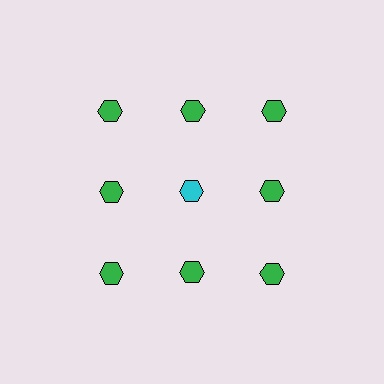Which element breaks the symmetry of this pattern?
The cyan hexagon in the second row, second from left column breaks the symmetry. All other shapes are green hexagons.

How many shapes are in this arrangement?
There are 9 shapes arranged in a grid pattern.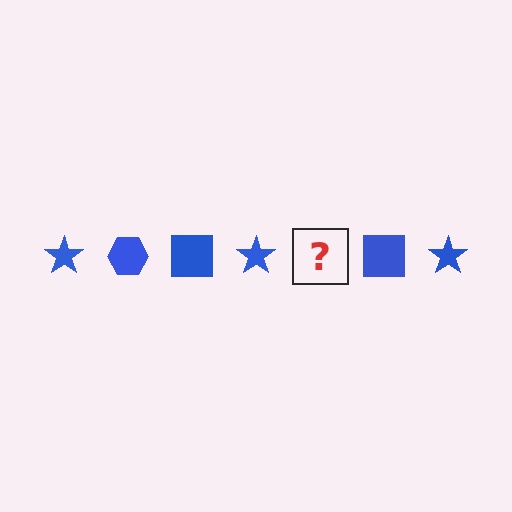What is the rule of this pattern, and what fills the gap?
The rule is that the pattern cycles through star, hexagon, square shapes in blue. The gap should be filled with a blue hexagon.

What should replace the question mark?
The question mark should be replaced with a blue hexagon.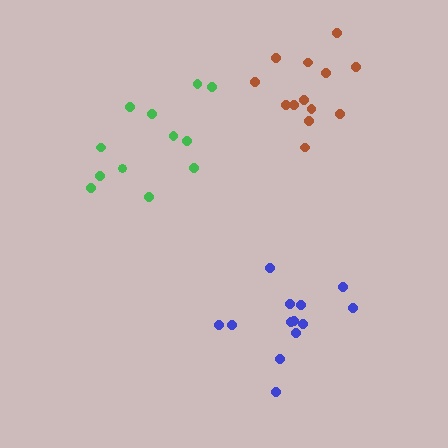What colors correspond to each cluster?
The clusters are colored: green, blue, brown.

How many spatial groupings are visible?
There are 3 spatial groupings.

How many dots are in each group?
Group 1: 12 dots, Group 2: 13 dots, Group 3: 13 dots (38 total).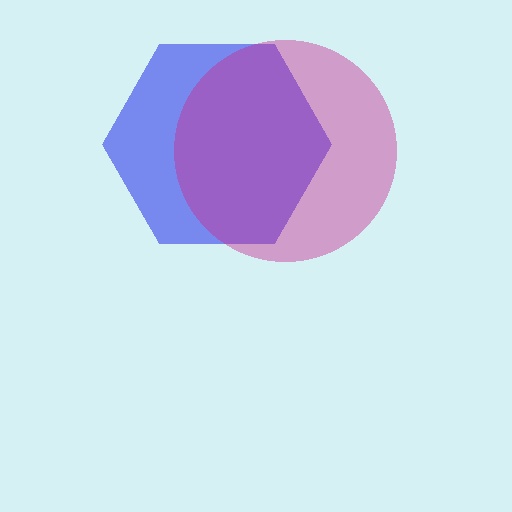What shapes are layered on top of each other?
The layered shapes are: a blue hexagon, a magenta circle.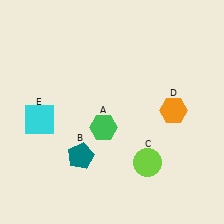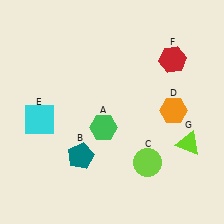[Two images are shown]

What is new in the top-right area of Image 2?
A red hexagon (F) was added in the top-right area of Image 2.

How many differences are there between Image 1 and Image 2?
There are 2 differences between the two images.